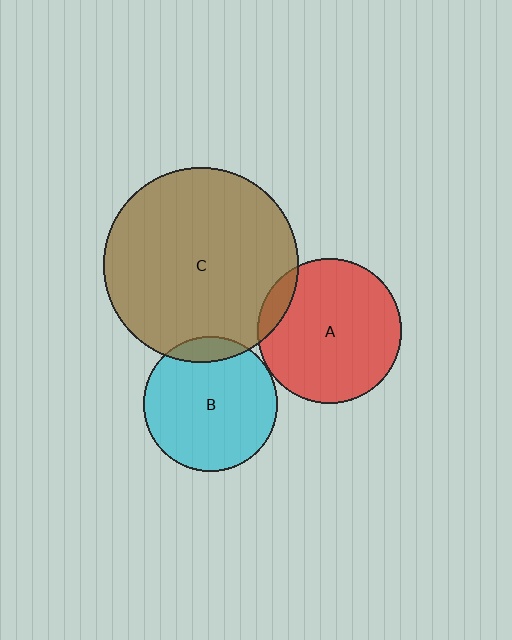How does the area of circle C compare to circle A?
Approximately 1.8 times.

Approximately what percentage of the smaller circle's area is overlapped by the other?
Approximately 10%.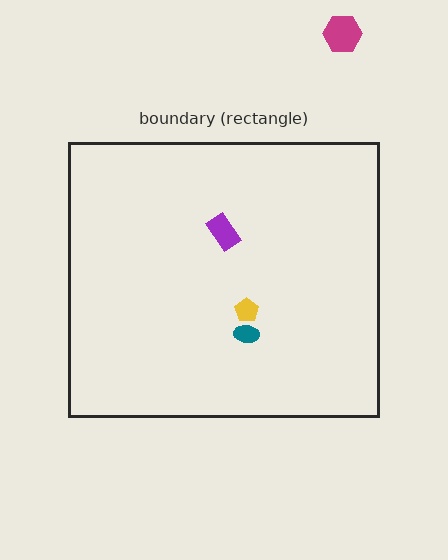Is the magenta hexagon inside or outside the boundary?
Outside.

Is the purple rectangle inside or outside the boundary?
Inside.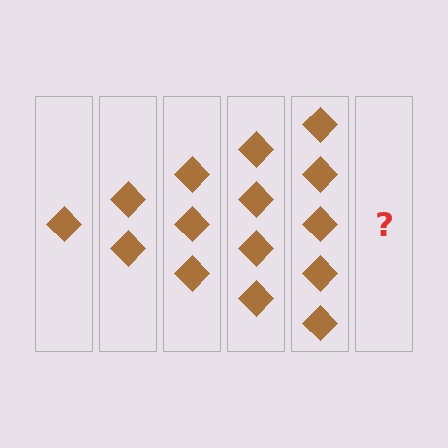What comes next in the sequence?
The next element should be 6 diamonds.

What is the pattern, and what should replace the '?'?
The pattern is that each step adds one more diamond. The '?' should be 6 diamonds.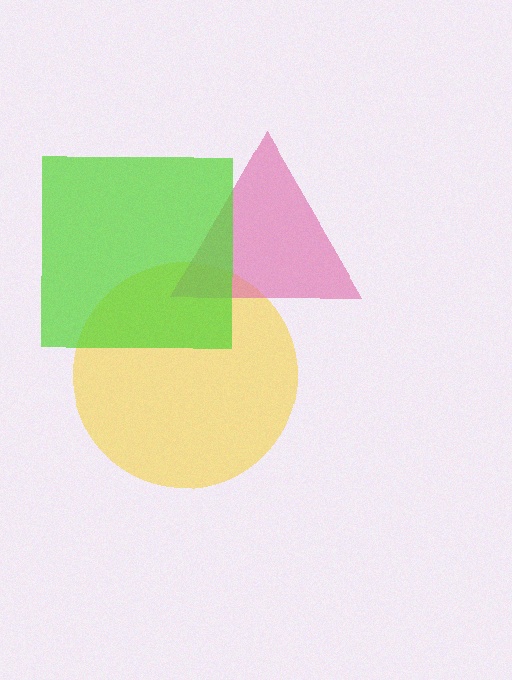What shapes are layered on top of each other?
The layered shapes are: a yellow circle, a pink triangle, a lime square.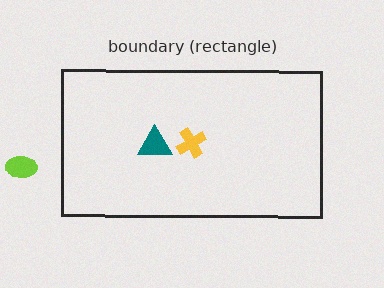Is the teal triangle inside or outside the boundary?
Inside.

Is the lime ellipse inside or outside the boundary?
Outside.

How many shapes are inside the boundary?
2 inside, 1 outside.